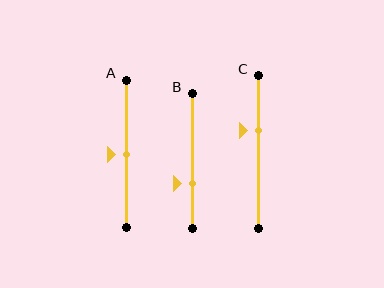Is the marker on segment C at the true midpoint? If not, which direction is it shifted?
No, the marker on segment C is shifted upward by about 14% of the segment length.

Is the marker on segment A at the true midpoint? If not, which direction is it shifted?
Yes, the marker on segment A is at the true midpoint.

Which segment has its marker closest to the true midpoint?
Segment A has its marker closest to the true midpoint.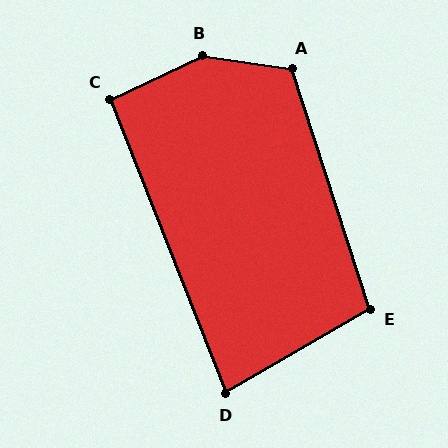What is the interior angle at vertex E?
Approximately 102 degrees (obtuse).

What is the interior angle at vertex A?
Approximately 116 degrees (obtuse).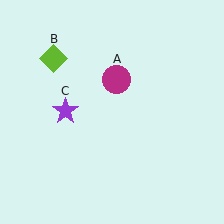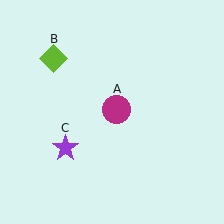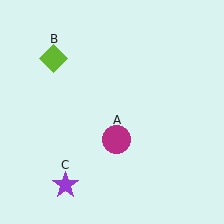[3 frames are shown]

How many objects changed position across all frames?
2 objects changed position: magenta circle (object A), purple star (object C).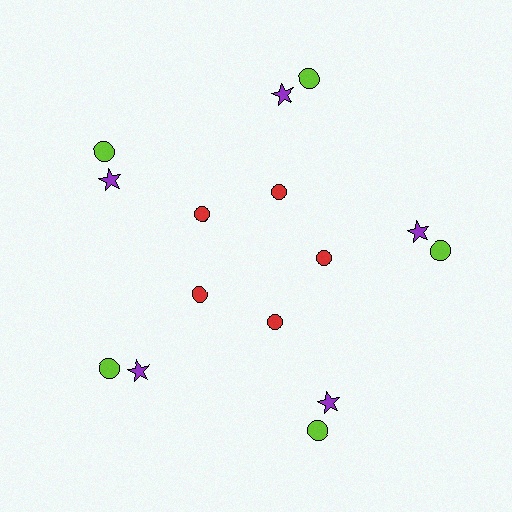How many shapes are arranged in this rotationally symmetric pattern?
There are 15 shapes, arranged in 5 groups of 3.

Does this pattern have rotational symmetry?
Yes, this pattern has 5-fold rotational symmetry. It looks the same after rotating 72 degrees around the center.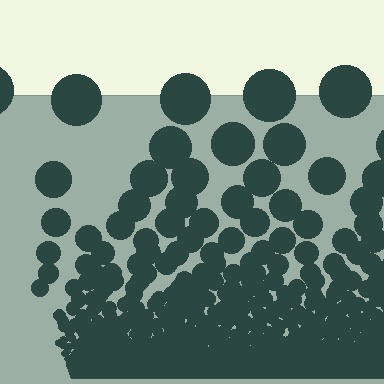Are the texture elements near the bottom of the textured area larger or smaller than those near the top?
Smaller. The gradient is inverted — elements near the bottom are smaller and denser.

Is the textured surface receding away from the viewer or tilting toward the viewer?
The surface appears to tilt toward the viewer. Texture elements get larger and sparser toward the top.